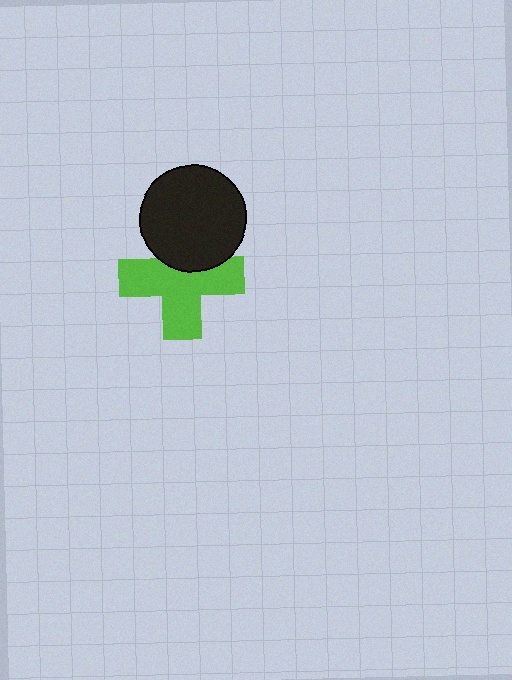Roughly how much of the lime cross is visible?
Most of it is visible (roughly 70%).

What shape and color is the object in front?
The object in front is a black circle.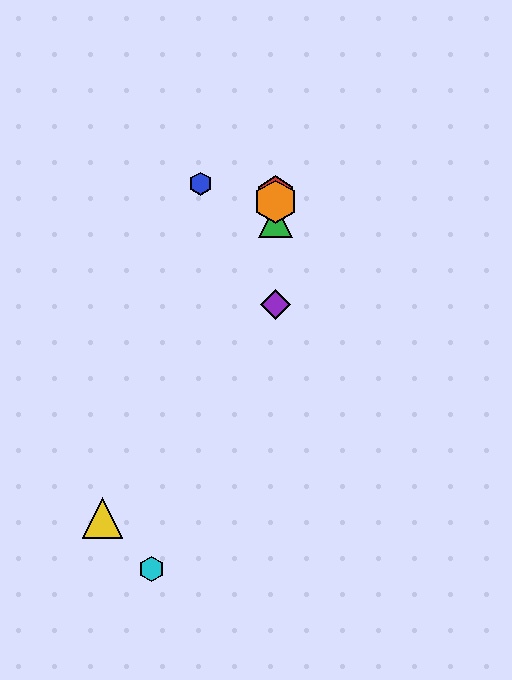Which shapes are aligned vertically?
The red hexagon, the green triangle, the purple diamond, the orange hexagon are aligned vertically.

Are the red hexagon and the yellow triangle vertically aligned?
No, the red hexagon is at x≈275 and the yellow triangle is at x≈103.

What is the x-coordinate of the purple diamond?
The purple diamond is at x≈275.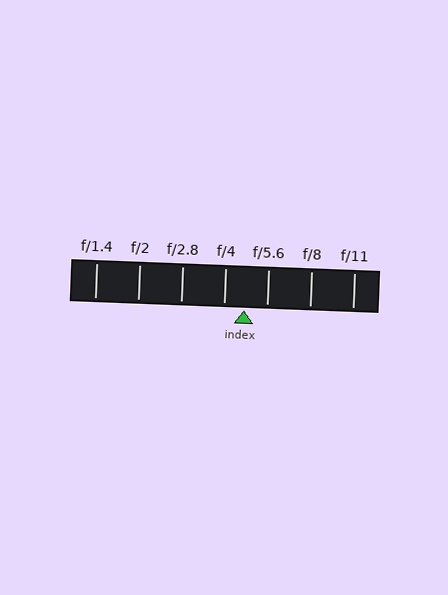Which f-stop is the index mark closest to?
The index mark is closest to f/4.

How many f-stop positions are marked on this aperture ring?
There are 7 f-stop positions marked.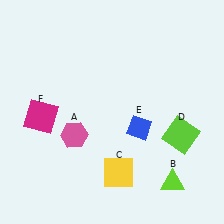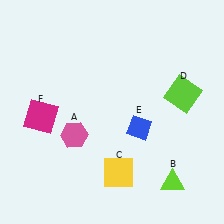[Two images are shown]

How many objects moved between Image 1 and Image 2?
1 object moved between the two images.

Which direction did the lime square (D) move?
The lime square (D) moved up.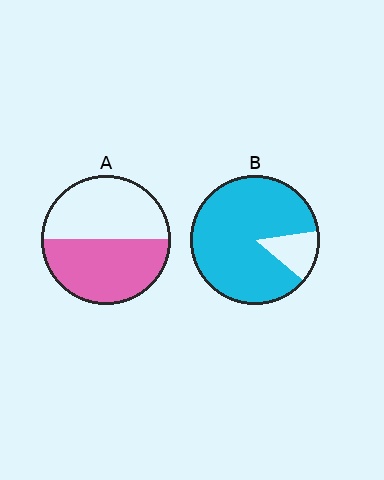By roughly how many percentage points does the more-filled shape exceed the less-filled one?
By roughly 35 percentage points (B over A).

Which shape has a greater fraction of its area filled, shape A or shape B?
Shape B.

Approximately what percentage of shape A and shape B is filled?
A is approximately 50% and B is approximately 85%.